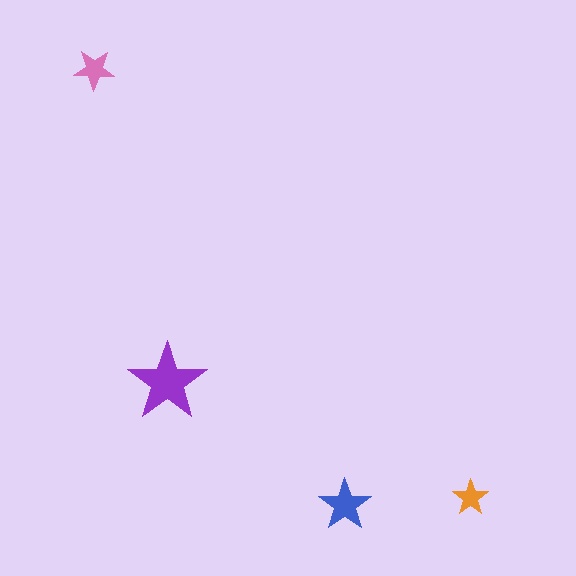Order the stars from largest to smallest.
the purple one, the blue one, the pink one, the orange one.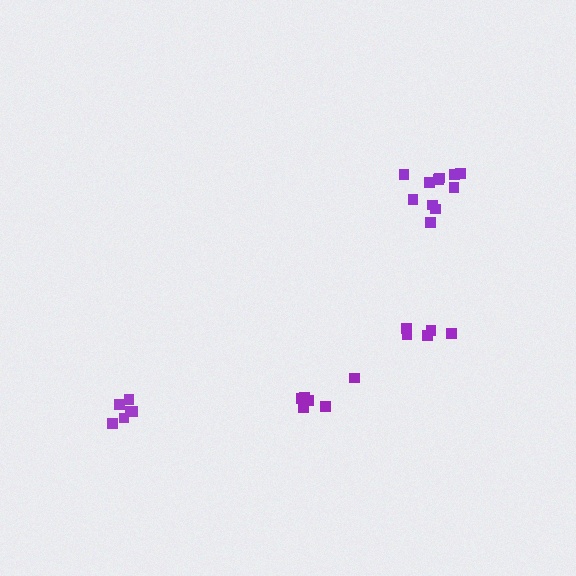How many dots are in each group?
Group 1: 6 dots, Group 2: 11 dots, Group 3: 6 dots, Group 4: 5 dots (28 total).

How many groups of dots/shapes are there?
There are 4 groups.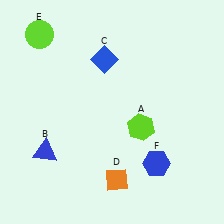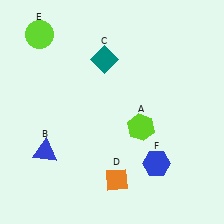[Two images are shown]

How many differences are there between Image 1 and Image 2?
There is 1 difference between the two images.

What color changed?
The diamond (C) changed from blue in Image 1 to teal in Image 2.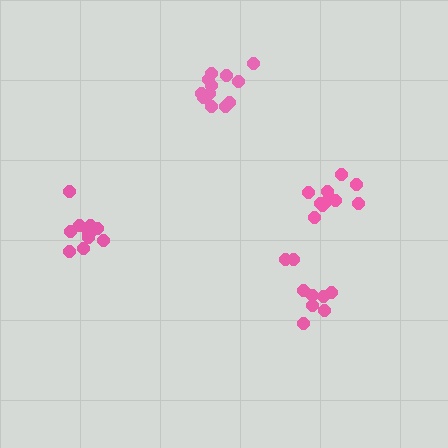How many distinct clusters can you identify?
There are 4 distinct clusters.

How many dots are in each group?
Group 1: 10 dots, Group 2: 9 dots, Group 3: 10 dots, Group 4: 12 dots (41 total).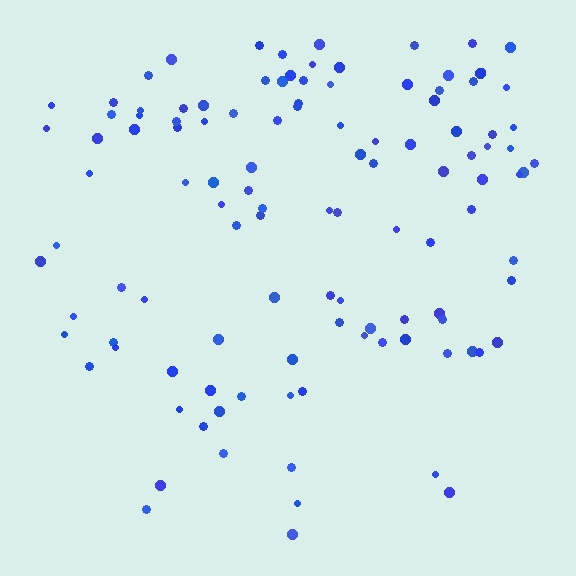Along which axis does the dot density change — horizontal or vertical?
Vertical.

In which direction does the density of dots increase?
From bottom to top, with the top side densest.